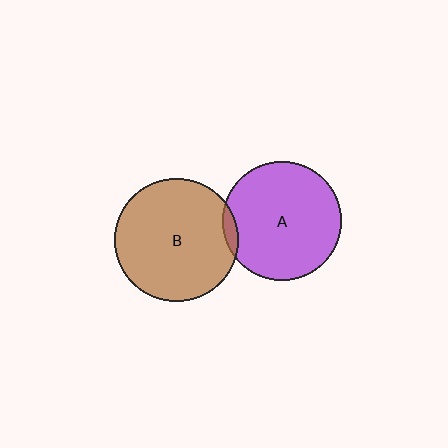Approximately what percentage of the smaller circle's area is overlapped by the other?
Approximately 5%.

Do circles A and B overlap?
Yes.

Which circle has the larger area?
Circle B (brown).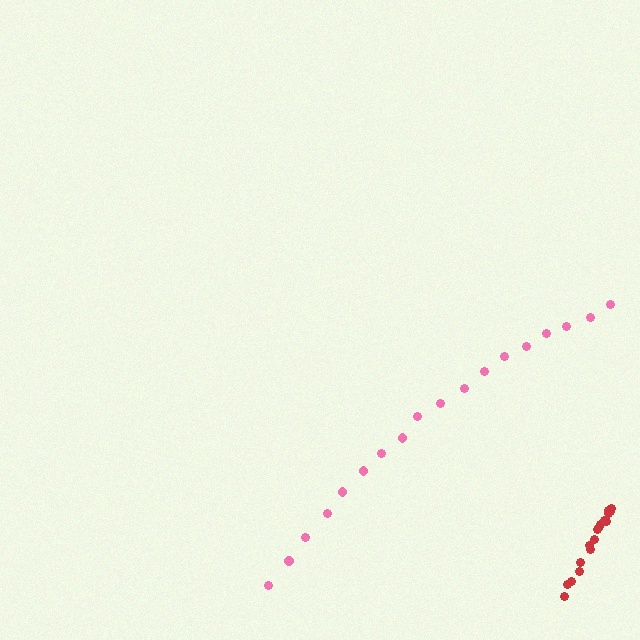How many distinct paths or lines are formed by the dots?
There are 2 distinct paths.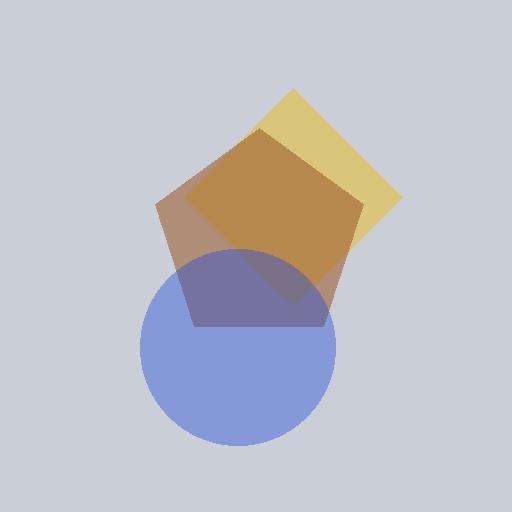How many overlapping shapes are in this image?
There are 3 overlapping shapes in the image.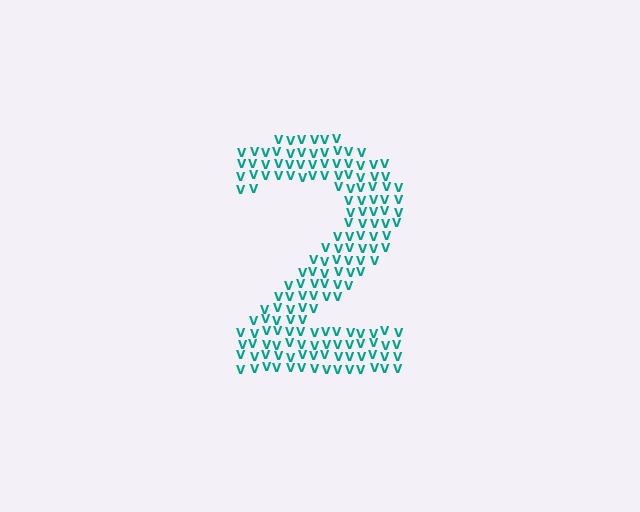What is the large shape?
The large shape is the digit 2.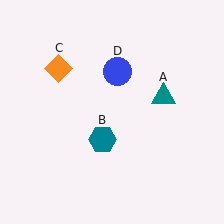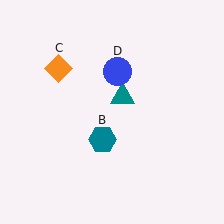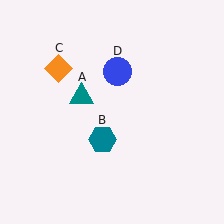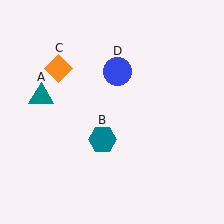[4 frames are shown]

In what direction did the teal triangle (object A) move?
The teal triangle (object A) moved left.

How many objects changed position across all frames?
1 object changed position: teal triangle (object A).